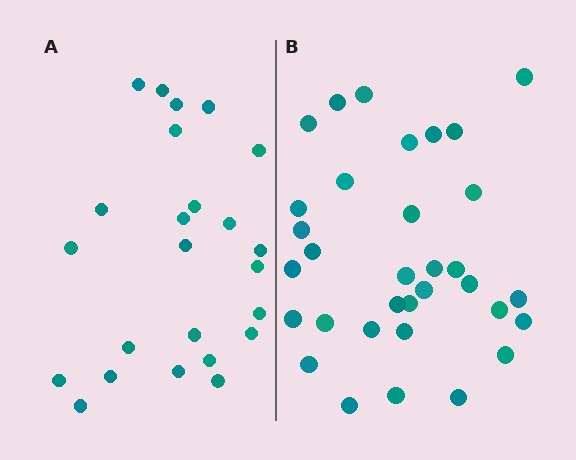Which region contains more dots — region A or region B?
Region B (the right region) has more dots.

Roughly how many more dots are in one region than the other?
Region B has roughly 8 or so more dots than region A.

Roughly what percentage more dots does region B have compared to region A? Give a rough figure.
About 40% more.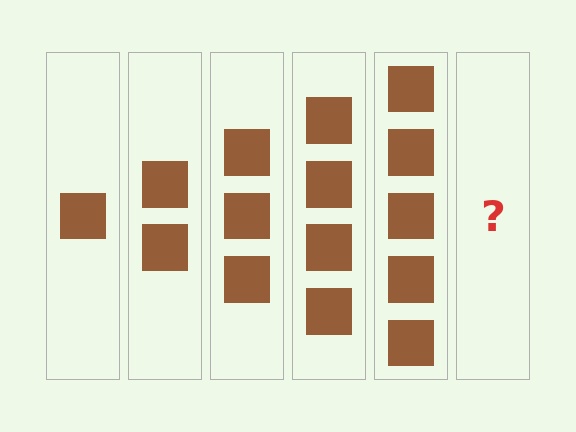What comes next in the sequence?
The next element should be 6 squares.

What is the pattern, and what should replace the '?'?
The pattern is that each step adds one more square. The '?' should be 6 squares.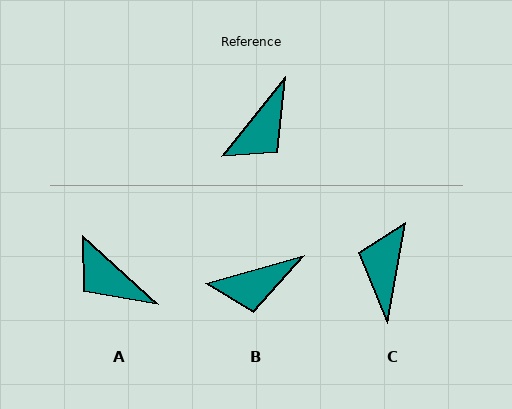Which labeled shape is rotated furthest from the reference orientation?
C, about 152 degrees away.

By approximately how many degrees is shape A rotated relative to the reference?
Approximately 93 degrees clockwise.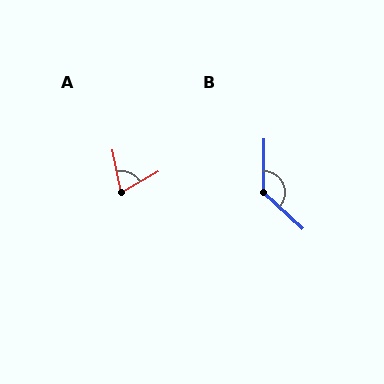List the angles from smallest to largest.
A (72°), B (132°).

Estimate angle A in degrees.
Approximately 72 degrees.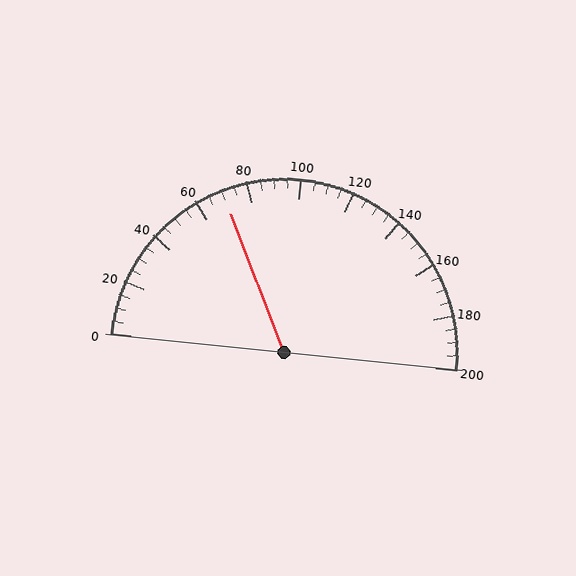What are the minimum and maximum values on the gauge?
The gauge ranges from 0 to 200.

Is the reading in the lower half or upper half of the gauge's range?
The reading is in the lower half of the range (0 to 200).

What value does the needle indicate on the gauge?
The needle indicates approximately 70.